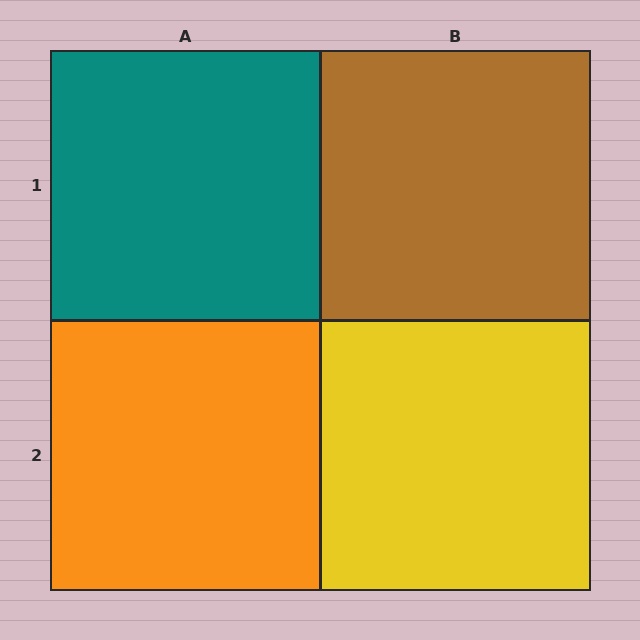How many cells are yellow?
1 cell is yellow.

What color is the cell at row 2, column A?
Orange.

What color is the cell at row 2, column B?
Yellow.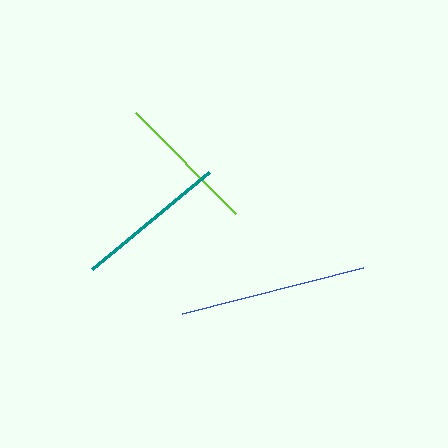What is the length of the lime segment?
The lime segment is approximately 142 pixels long.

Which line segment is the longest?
The blue line is the longest at approximately 186 pixels.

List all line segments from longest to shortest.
From longest to shortest: blue, teal, lime.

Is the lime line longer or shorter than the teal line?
The teal line is longer than the lime line.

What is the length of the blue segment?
The blue segment is approximately 186 pixels long.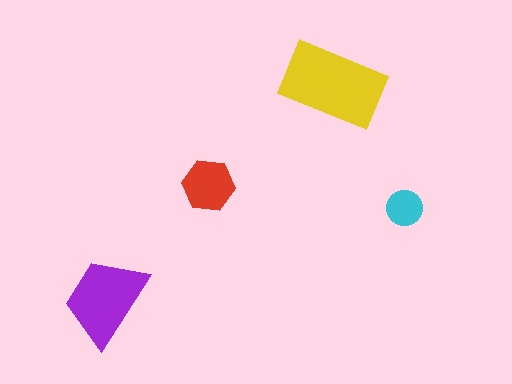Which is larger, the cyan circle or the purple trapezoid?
The purple trapezoid.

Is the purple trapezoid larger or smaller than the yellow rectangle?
Smaller.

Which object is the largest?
The yellow rectangle.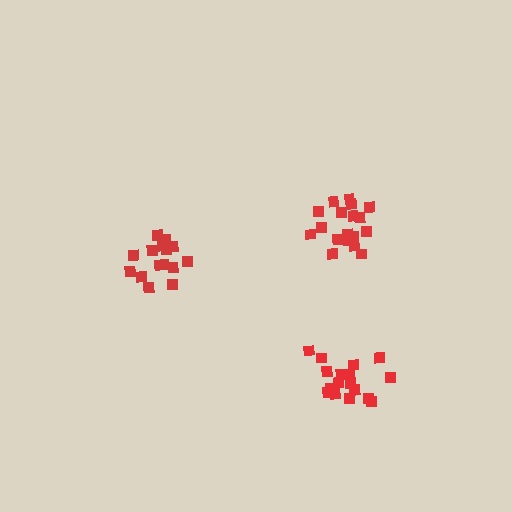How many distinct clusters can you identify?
There are 3 distinct clusters.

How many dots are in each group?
Group 1: 18 dots, Group 2: 15 dots, Group 3: 18 dots (51 total).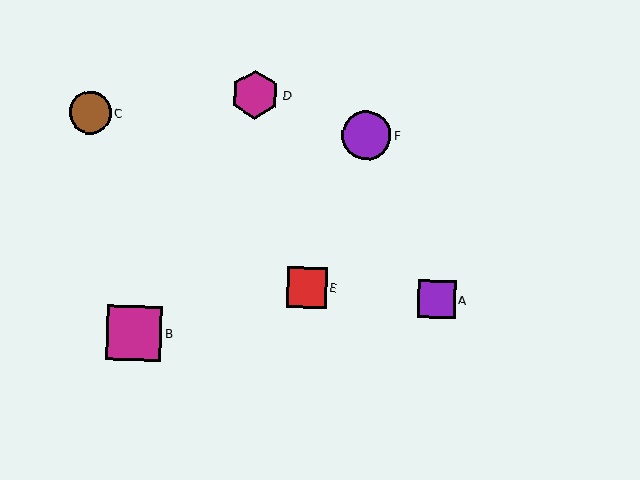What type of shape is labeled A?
Shape A is a purple square.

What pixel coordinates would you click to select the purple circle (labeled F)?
Click at (367, 136) to select the purple circle F.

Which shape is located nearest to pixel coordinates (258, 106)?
The magenta hexagon (labeled D) at (255, 95) is nearest to that location.